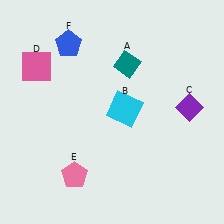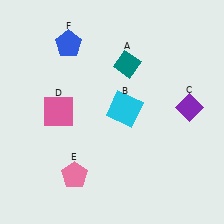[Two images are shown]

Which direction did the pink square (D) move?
The pink square (D) moved down.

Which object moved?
The pink square (D) moved down.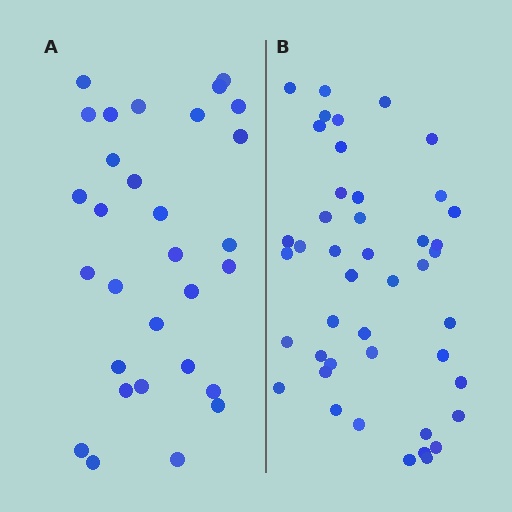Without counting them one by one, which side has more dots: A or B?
Region B (the right region) has more dots.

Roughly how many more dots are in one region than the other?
Region B has approximately 15 more dots than region A.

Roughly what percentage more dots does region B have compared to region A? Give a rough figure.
About 45% more.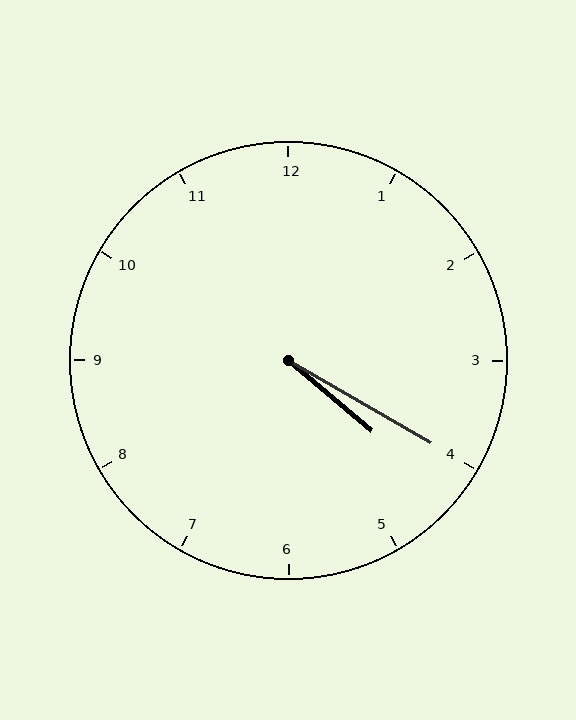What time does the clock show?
4:20.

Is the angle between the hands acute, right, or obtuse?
It is acute.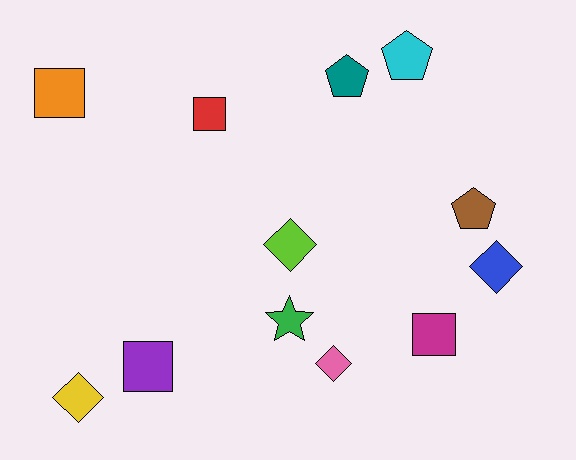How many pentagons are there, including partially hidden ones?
There are 3 pentagons.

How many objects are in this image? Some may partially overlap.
There are 12 objects.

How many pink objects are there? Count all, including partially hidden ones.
There is 1 pink object.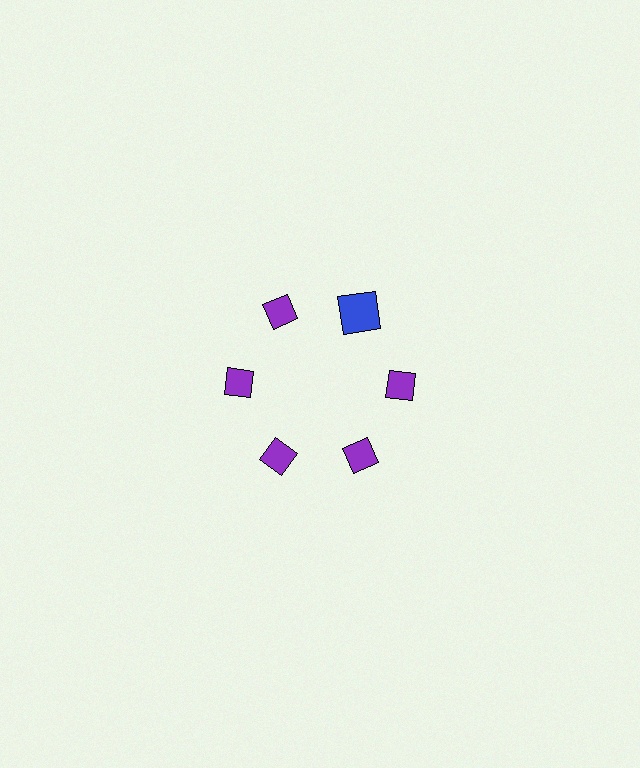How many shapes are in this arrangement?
There are 6 shapes arranged in a ring pattern.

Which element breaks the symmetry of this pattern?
The blue square at roughly the 1 o'clock position breaks the symmetry. All other shapes are purple diamonds.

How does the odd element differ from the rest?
It differs in both color (blue instead of purple) and shape (square instead of diamond).